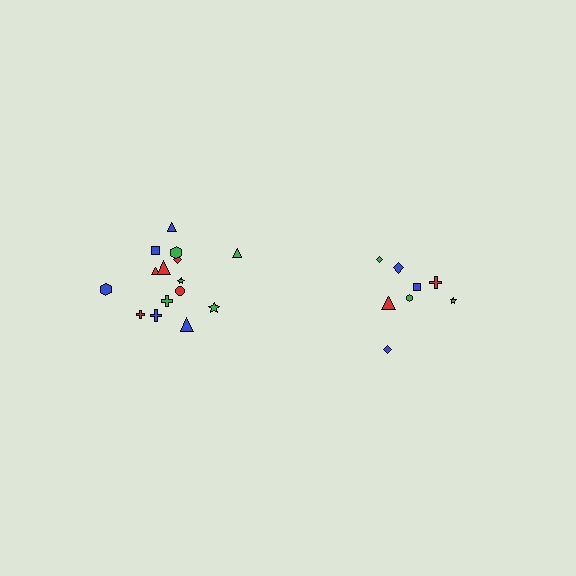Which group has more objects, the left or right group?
The left group.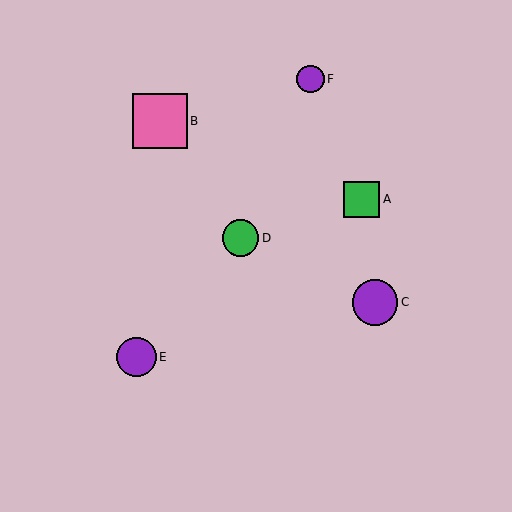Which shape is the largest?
The pink square (labeled B) is the largest.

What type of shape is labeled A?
Shape A is a green square.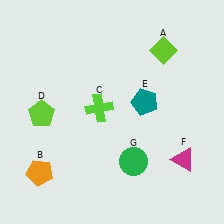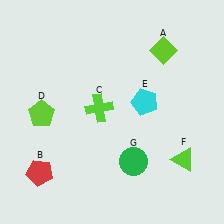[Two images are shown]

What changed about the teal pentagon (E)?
In Image 1, E is teal. In Image 2, it changed to cyan.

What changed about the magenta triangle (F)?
In Image 1, F is magenta. In Image 2, it changed to lime.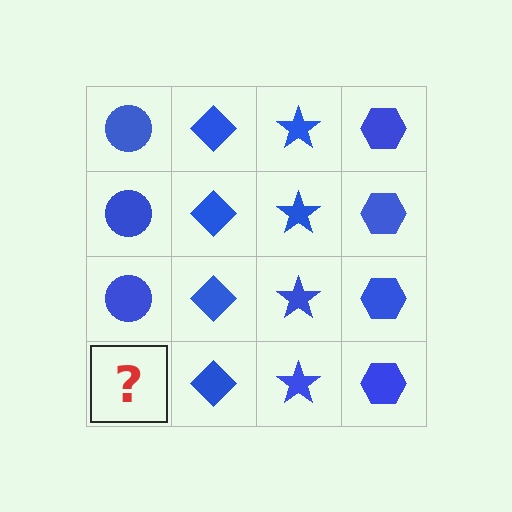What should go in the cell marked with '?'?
The missing cell should contain a blue circle.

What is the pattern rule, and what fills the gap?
The rule is that each column has a consistent shape. The gap should be filled with a blue circle.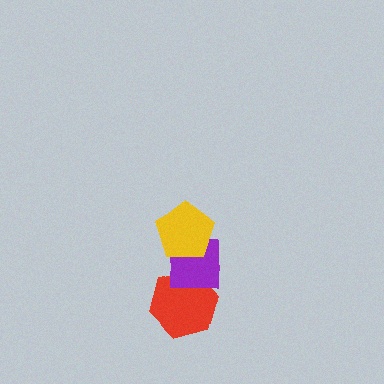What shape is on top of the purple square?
The yellow pentagon is on top of the purple square.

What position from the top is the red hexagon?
The red hexagon is 3rd from the top.